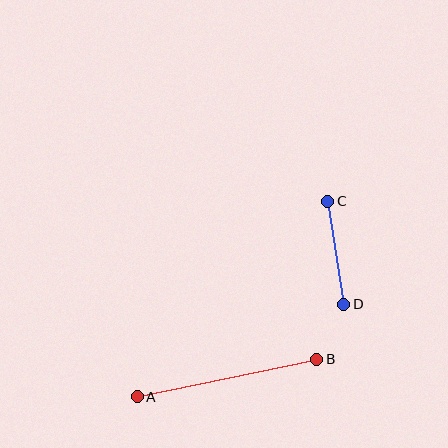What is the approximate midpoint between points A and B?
The midpoint is at approximately (227, 378) pixels.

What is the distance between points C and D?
The distance is approximately 104 pixels.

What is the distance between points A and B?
The distance is approximately 183 pixels.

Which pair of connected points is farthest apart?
Points A and B are farthest apart.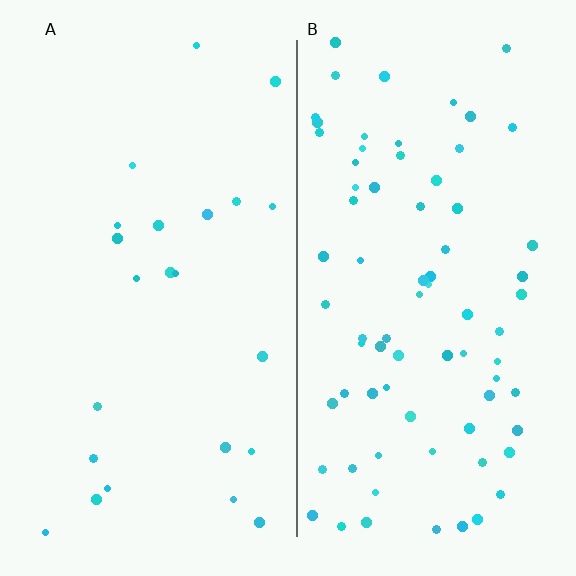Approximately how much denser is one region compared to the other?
Approximately 3.3× — region B over region A.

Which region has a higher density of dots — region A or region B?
B (the right).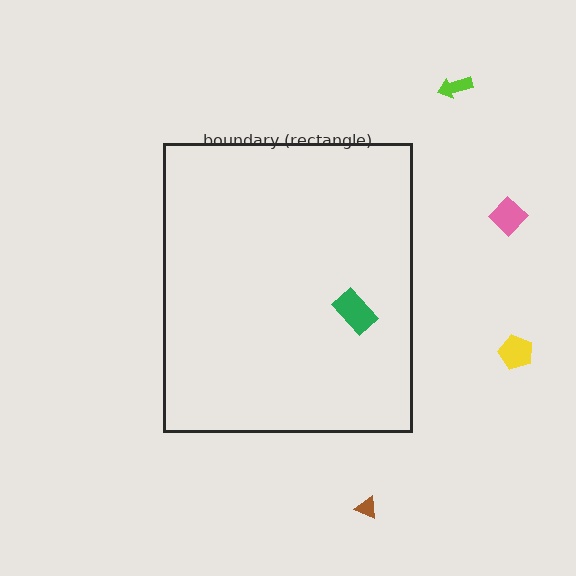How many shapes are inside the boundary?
1 inside, 4 outside.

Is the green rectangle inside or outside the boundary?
Inside.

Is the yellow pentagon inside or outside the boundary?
Outside.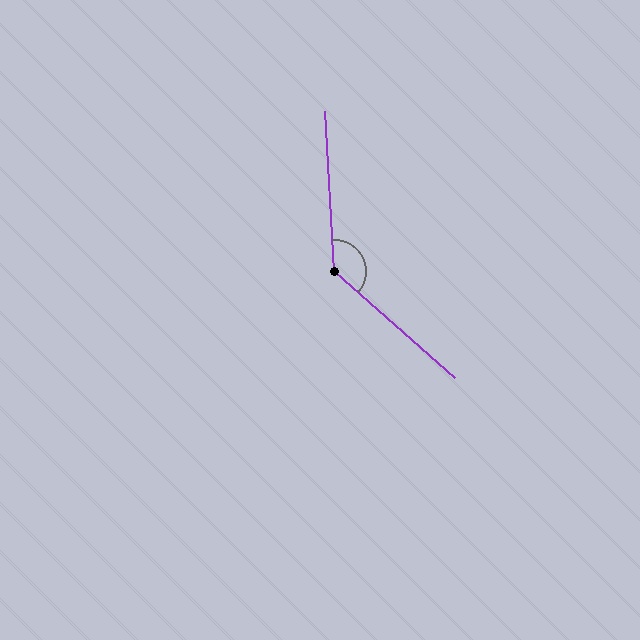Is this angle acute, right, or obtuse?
It is obtuse.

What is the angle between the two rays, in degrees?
Approximately 134 degrees.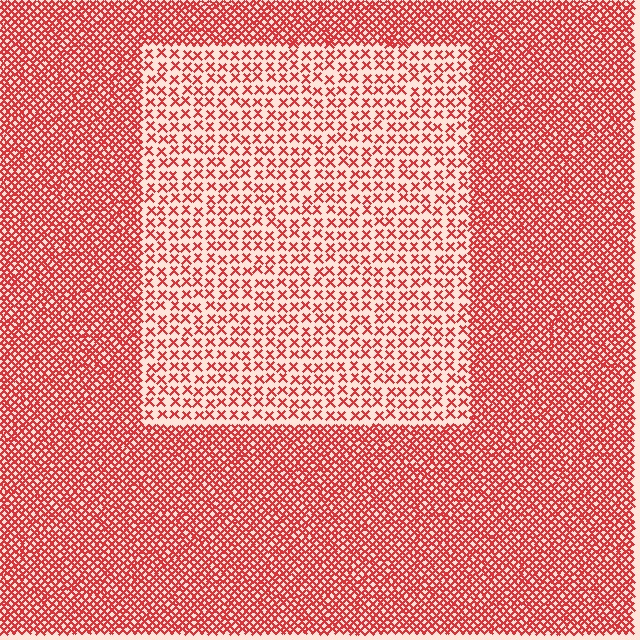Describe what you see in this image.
The image contains small red elements arranged at two different densities. A rectangle-shaped region is visible where the elements are less densely packed than the surrounding area.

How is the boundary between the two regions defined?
The boundary is defined by a change in element density (approximately 2.6x ratio). All elements are the same color, size, and shape.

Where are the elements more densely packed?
The elements are more densely packed outside the rectangle boundary.